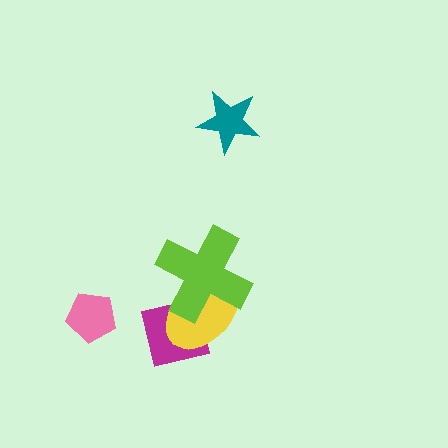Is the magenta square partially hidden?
Yes, it is partially covered by another shape.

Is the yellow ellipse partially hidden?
Yes, it is partially covered by another shape.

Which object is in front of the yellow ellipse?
The lime cross is in front of the yellow ellipse.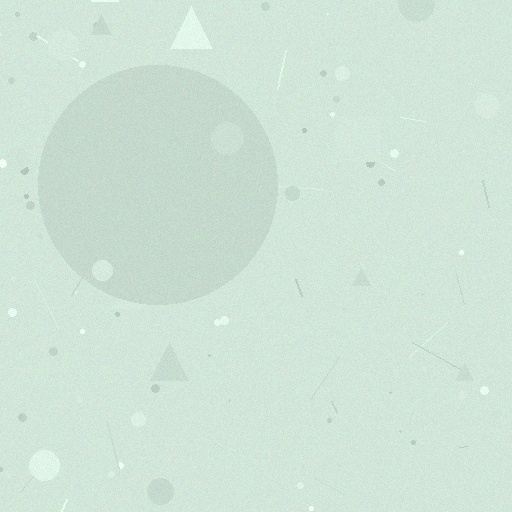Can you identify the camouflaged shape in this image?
The camouflaged shape is a circle.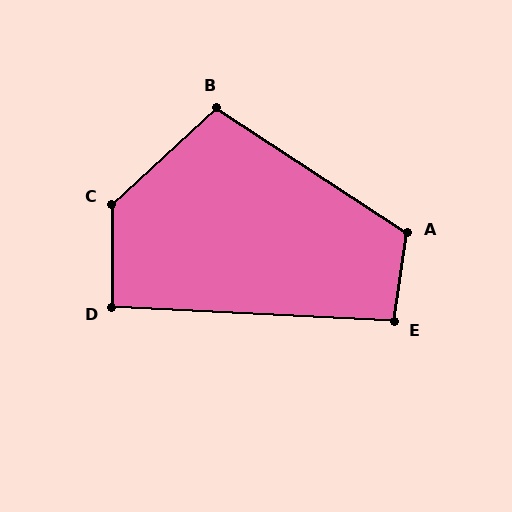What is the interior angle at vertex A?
Approximately 115 degrees (obtuse).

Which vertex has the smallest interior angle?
D, at approximately 93 degrees.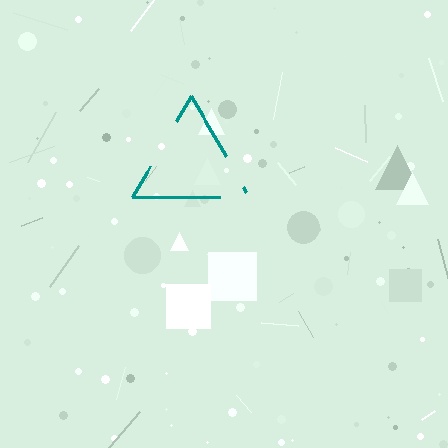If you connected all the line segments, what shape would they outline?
They would outline a triangle.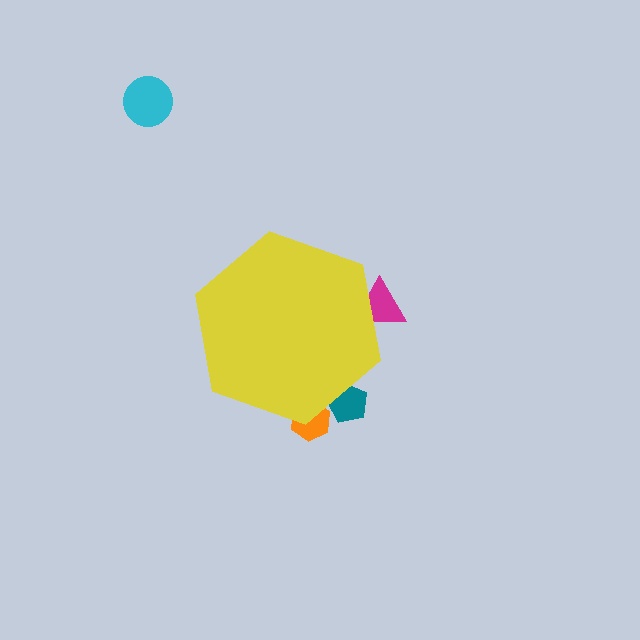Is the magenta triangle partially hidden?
Yes, the magenta triangle is partially hidden behind the yellow hexagon.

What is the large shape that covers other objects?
A yellow hexagon.